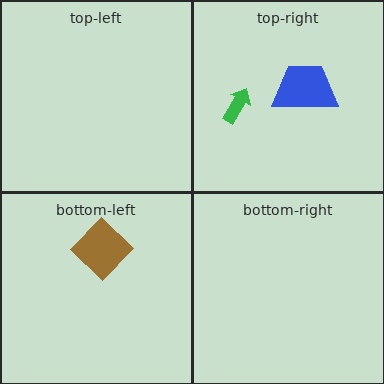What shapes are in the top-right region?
The blue trapezoid, the green arrow.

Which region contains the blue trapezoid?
The top-right region.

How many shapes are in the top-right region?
2.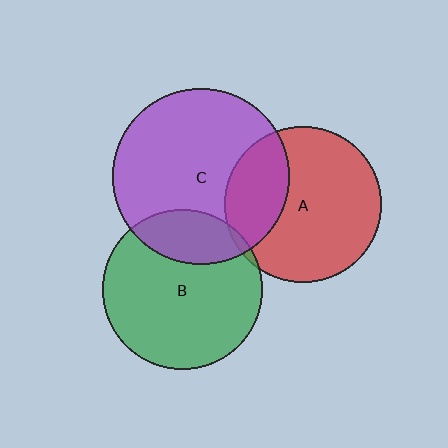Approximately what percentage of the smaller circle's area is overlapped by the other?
Approximately 5%.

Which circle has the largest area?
Circle C (purple).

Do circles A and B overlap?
Yes.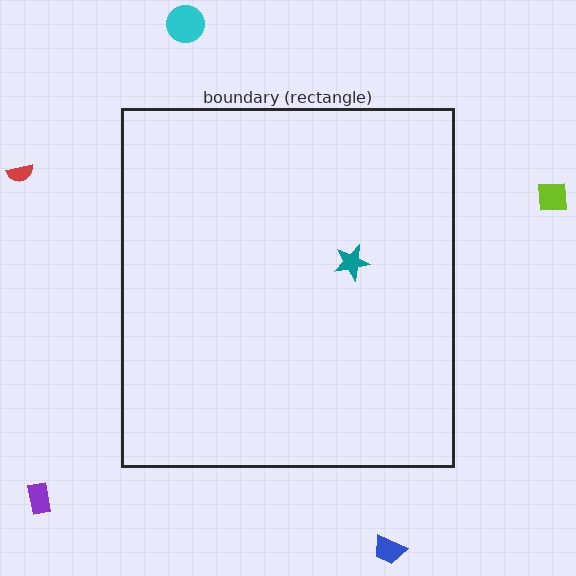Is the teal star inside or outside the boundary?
Inside.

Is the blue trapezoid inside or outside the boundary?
Outside.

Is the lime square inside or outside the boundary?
Outside.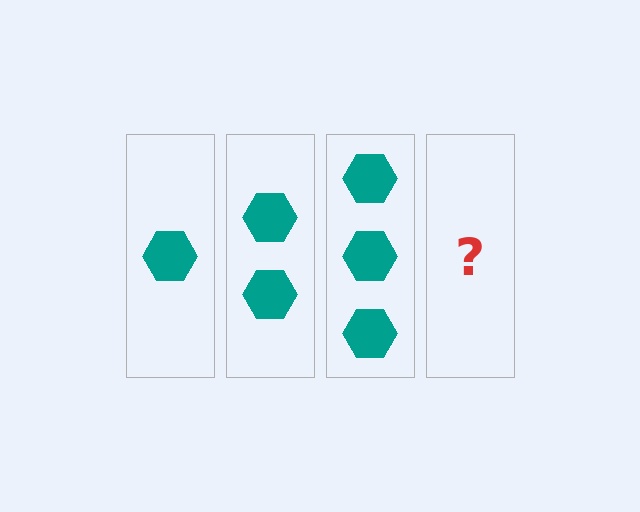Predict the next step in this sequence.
The next step is 4 hexagons.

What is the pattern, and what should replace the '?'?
The pattern is that each step adds one more hexagon. The '?' should be 4 hexagons.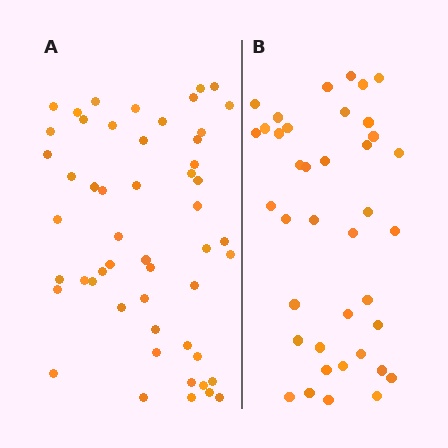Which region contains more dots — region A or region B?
Region A (the left region) has more dots.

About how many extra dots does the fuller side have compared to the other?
Region A has approximately 15 more dots than region B.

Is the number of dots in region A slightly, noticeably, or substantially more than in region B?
Region A has noticeably more, but not dramatically so. The ratio is roughly 1.3 to 1.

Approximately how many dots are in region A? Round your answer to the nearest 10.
About 50 dots. (The exact count is 52, which rounds to 50.)